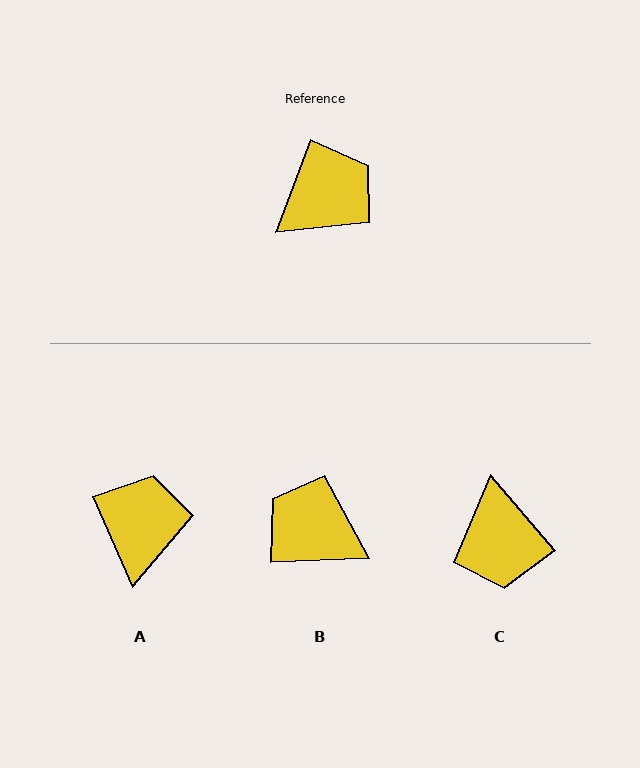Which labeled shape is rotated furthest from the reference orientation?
C, about 118 degrees away.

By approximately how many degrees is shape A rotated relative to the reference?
Approximately 44 degrees counter-clockwise.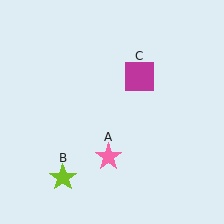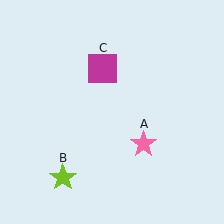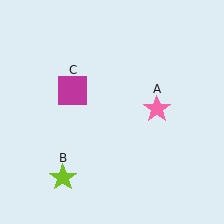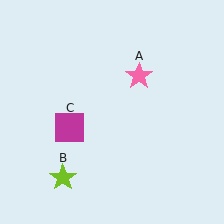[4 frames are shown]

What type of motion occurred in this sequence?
The pink star (object A), magenta square (object C) rotated counterclockwise around the center of the scene.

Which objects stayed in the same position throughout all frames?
Lime star (object B) remained stationary.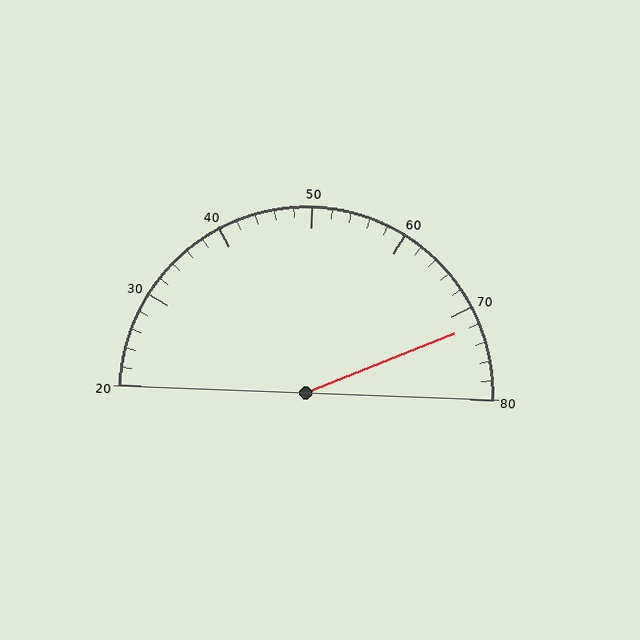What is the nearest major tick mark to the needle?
The nearest major tick mark is 70.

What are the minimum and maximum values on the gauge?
The gauge ranges from 20 to 80.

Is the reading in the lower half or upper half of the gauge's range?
The reading is in the upper half of the range (20 to 80).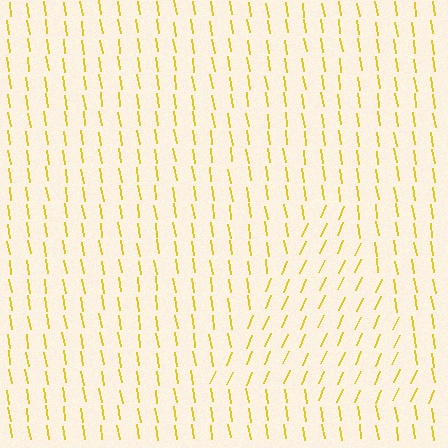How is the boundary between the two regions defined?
The boundary is defined purely by a change in line orientation (approximately 32 degrees difference). All lines are the same color and thickness.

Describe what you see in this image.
The image is filled with small yellow line segments. A triangle region in the image has lines oriented differently from the surrounding lines, creating a visible texture boundary.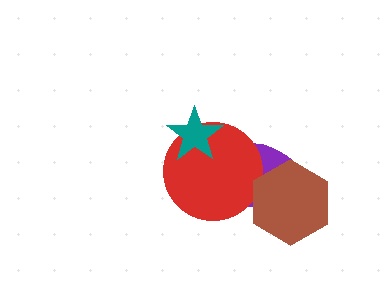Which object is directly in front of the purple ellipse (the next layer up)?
The red circle is directly in front of the purple ellipse.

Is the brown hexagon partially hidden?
No, no other shape covers it.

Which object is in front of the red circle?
The teal star is in front of the red circle.